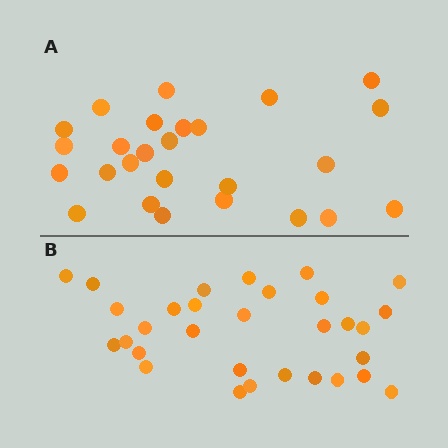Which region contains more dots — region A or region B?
Region B (the bottom region) has more dots.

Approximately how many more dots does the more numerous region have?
Region B has about 5 more dots than region A.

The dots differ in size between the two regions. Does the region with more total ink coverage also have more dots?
No. Region A has more total ink coverage because its dots are larger, but region B actually contains more individual dots. Total area can be misleading — the number of items is what matters here.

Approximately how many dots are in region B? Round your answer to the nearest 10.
About 30 dots. (The exact count is 31, which rounds to 30.)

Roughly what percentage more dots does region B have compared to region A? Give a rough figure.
About 20% more.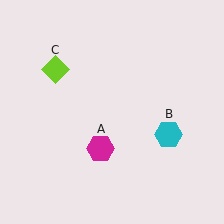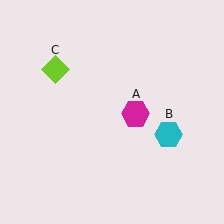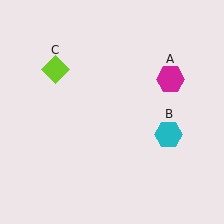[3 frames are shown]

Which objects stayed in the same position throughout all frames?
Cyan hexagon (object B) and lime diamond (object C) remained stationary.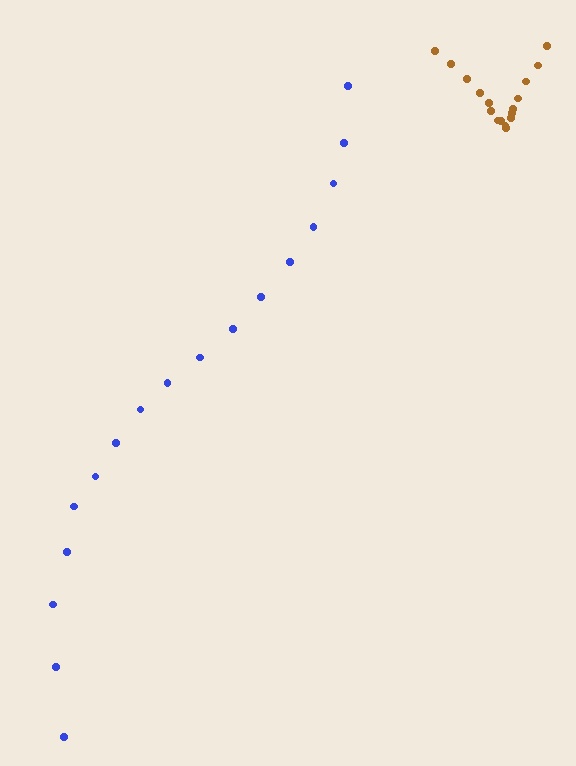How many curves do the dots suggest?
There are 2 distinct paths.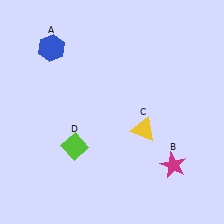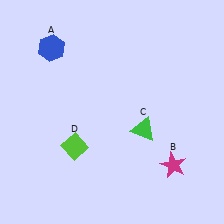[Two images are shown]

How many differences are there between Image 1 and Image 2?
There is 1 difference between the two images.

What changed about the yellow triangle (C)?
In Image 1, C is yellow. In Image 2, it changed to green.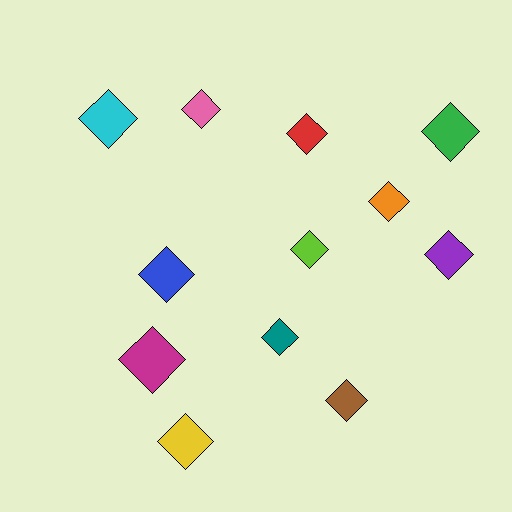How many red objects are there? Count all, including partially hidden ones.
There is 1 red object.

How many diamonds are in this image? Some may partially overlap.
There are 12 diamonds.